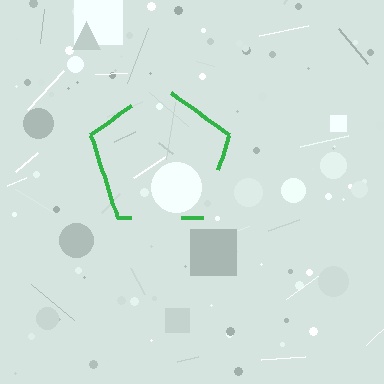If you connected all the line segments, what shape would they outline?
They would outline a pentagon.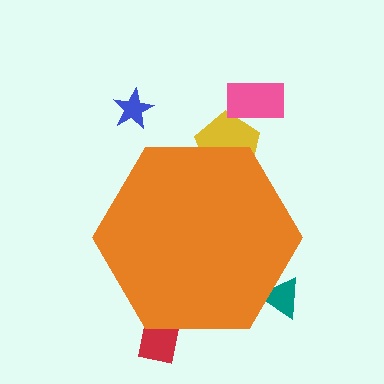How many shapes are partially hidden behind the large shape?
3 shapes are partially hidden.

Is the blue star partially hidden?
No, the blue star is fully visible.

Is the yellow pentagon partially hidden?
Yes, the yellow pentagon is partially hidden behind the orange hexagon.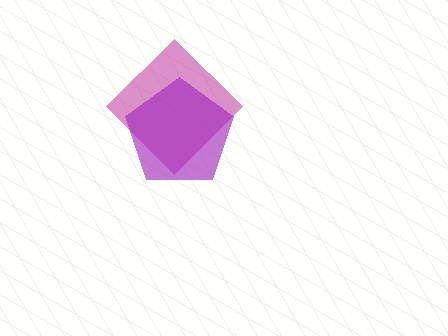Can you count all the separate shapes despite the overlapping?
Yes, there are 2 separate shapes.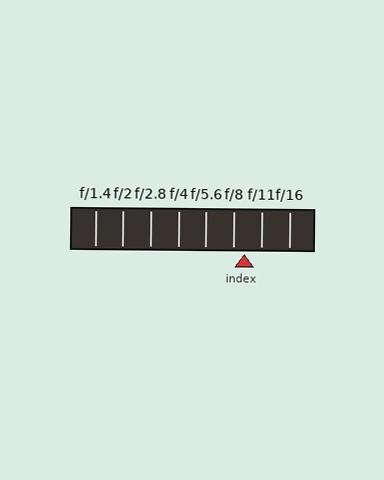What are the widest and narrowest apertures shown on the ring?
The widest aperture shown is f/1.4 and the narrowest is f/16.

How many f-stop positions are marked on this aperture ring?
There are 8 f-stop positions marked.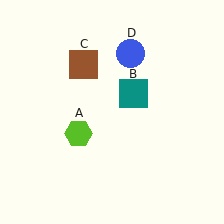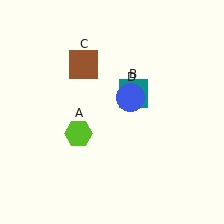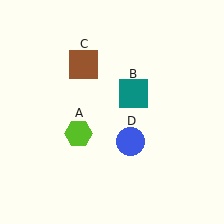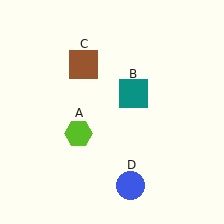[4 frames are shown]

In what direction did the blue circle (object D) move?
The blue circle (object D) moved down.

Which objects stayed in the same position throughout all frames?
Lime hexagon (object A) and teal square (object B) and brown square (object C) remained stationary.